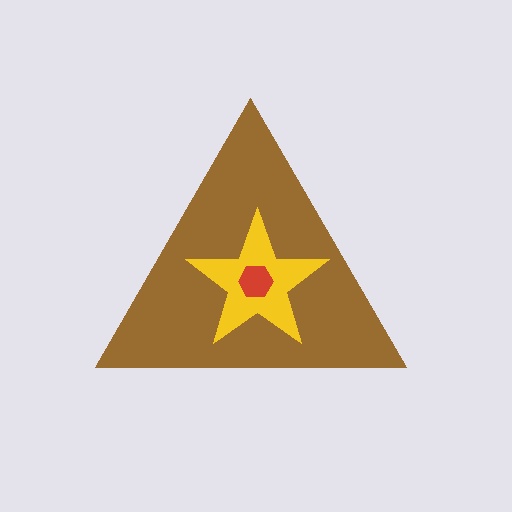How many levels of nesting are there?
3.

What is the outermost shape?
The brown triangle.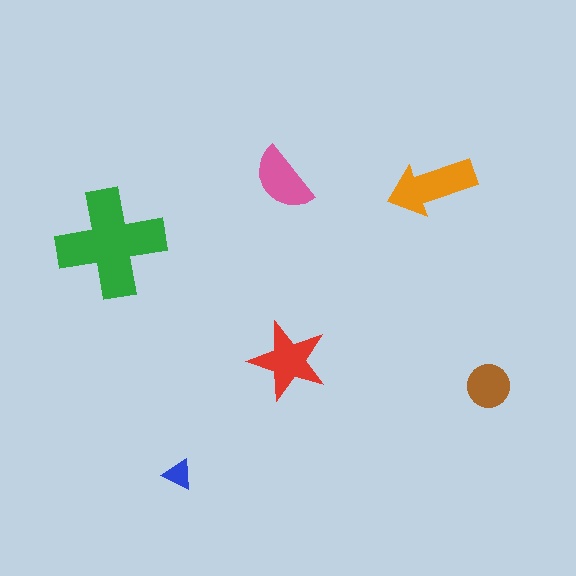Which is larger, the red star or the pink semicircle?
The red star.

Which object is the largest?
The green cross.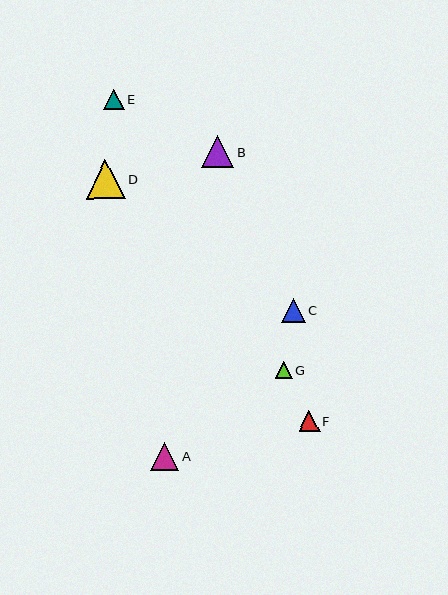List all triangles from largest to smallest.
From largest to smallest: D, B, A, C, F, E, G.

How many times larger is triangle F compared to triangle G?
Triangle F is approximately 1.3 times the size of triangle G.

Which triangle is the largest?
Triangle D is the largest with a size of approximately 39 pixels.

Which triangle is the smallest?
Triangle G is the smallest with a size of approximately 17 pixels.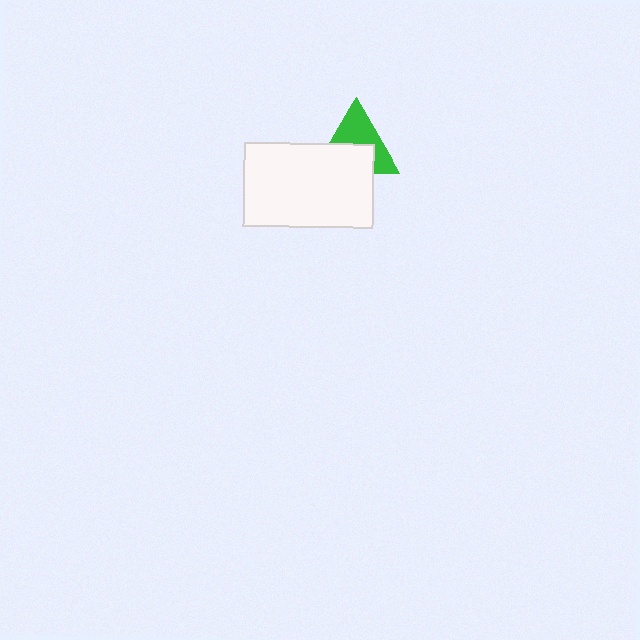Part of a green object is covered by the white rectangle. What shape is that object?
It is a triangle.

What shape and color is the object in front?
The object in front is a white rectangle.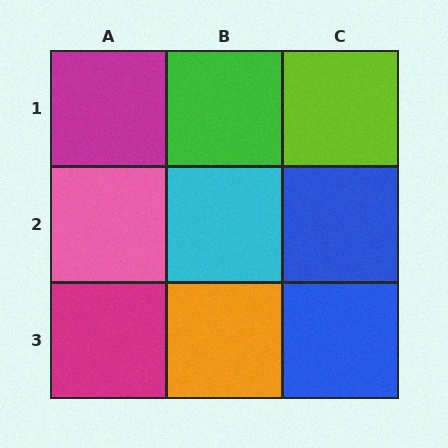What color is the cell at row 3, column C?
Blue.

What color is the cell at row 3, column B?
Orange.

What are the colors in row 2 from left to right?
Pink, cyan, blue.